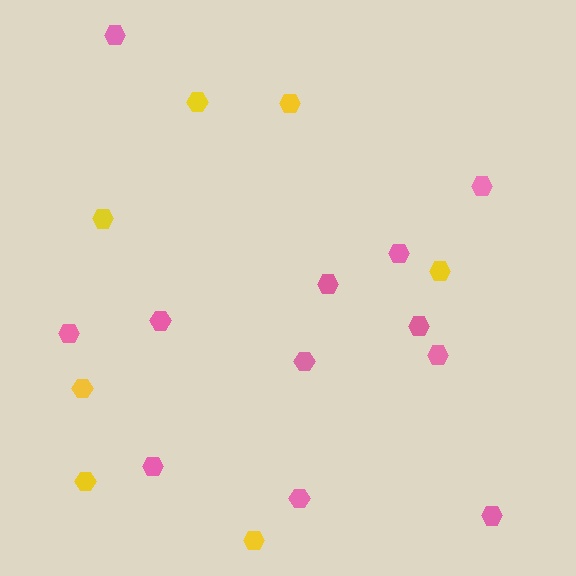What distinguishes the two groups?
There are 2 groups: one group of yellow hexagons (7) and one group of pink hexagons (12).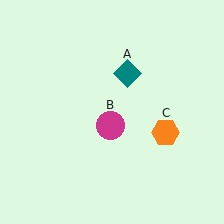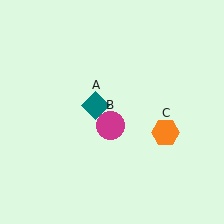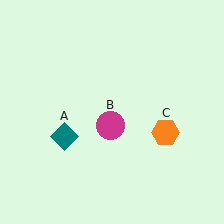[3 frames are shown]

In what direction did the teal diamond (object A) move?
The teal diamond (object A) moved down and to the left.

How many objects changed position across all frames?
1 object changed position: teal diamond (object A).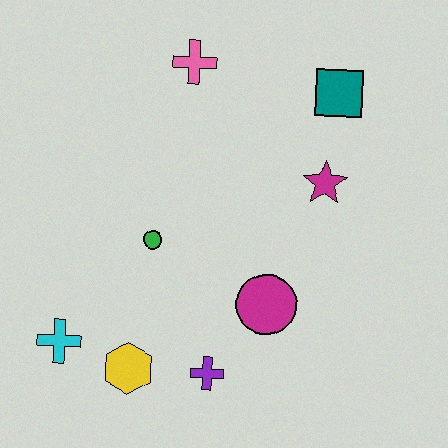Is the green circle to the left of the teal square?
Yes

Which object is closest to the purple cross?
The yellow hexagon is closest to the purple cross.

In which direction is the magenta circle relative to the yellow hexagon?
The magenta circle is to the right of the yellow hexagon.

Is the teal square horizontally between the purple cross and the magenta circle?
No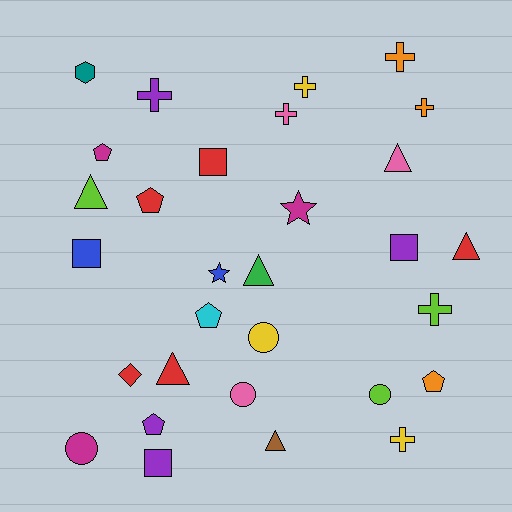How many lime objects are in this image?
There are 3 lime objects.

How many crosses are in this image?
There are 7 crosses.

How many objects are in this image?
There are 30 objects.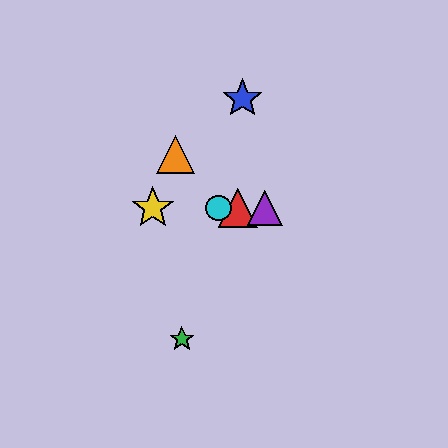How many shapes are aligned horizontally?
4 shapes (the red triangle, the yellow star, the purple triangle, the cyan circle) are aligned horizontally.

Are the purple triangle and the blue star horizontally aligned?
No, the purple triangle is at y≈208 and the blue star is at y≈98.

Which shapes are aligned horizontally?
The red triangle, the yellow star, the purple triangle, the cyan circle are aligned horizontally.